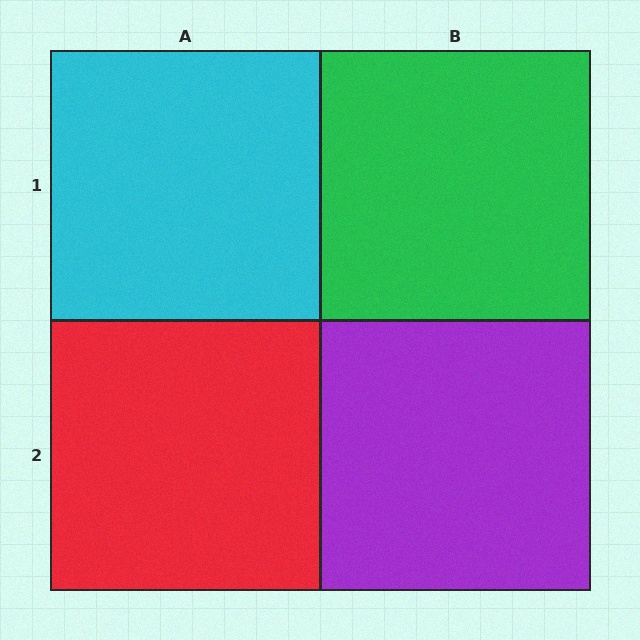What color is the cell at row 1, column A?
Cyan.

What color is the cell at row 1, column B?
Green.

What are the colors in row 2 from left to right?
Red, purple.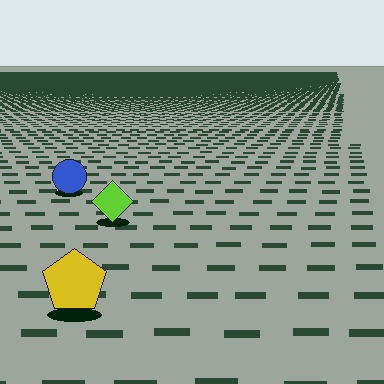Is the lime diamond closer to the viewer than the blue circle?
Yes. The lime diamond is closer — you can tell from the texture gradient: the ground texture is coarser near it.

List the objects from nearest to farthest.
From nearest to farthest: the yellow pentagon, the lime diamond, the blue circle.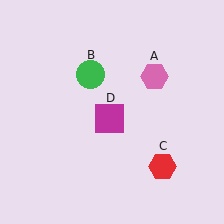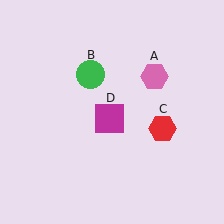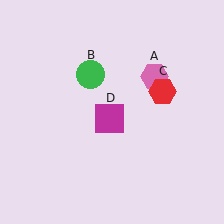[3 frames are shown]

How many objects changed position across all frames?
1 object changed position: red hexagon (object C).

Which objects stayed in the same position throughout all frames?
Pink hexagon (object A) and green circle (object B) and magenta square (object D) remained stationary.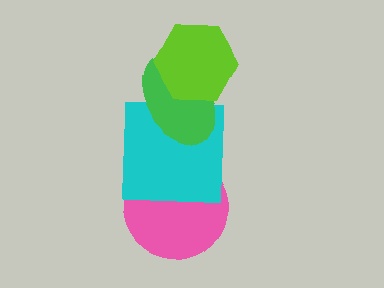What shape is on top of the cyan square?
The green ellipse is on top of the cyan square.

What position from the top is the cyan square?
The cyan square is 3rd from the top.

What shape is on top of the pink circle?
The cyan square is on top of the pink circle.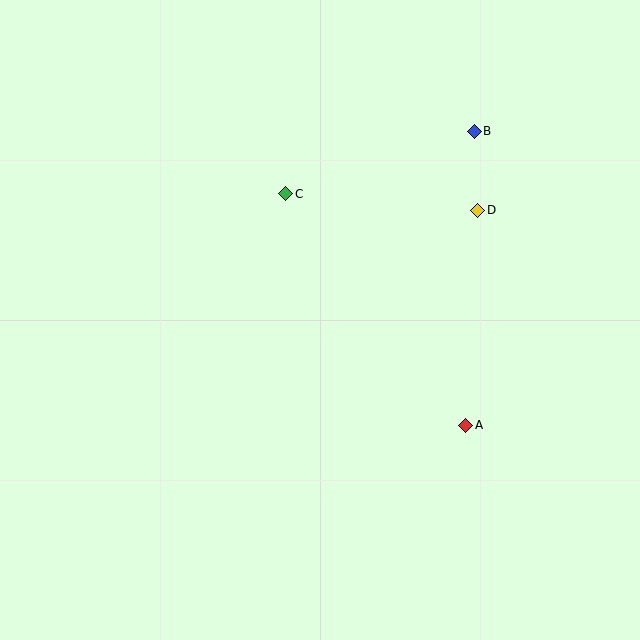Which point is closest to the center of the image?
Point C at (286, 194) is closest to the center.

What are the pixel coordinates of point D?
Point D is at (478, 210).